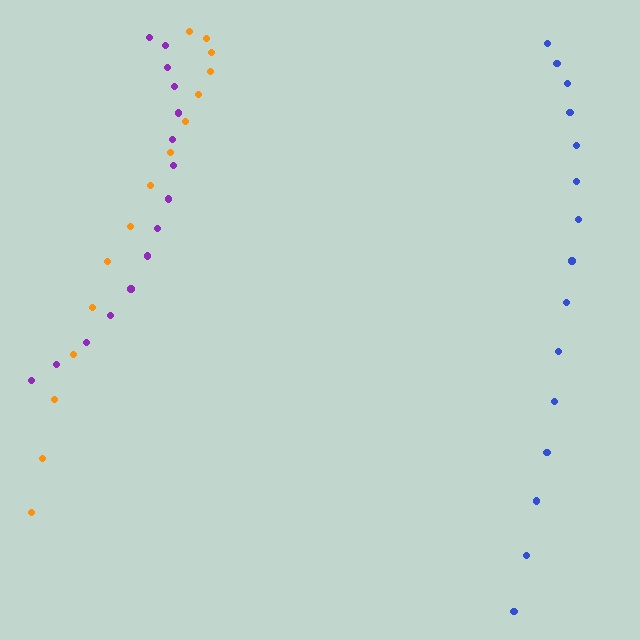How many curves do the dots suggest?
There are 3 distinct paths.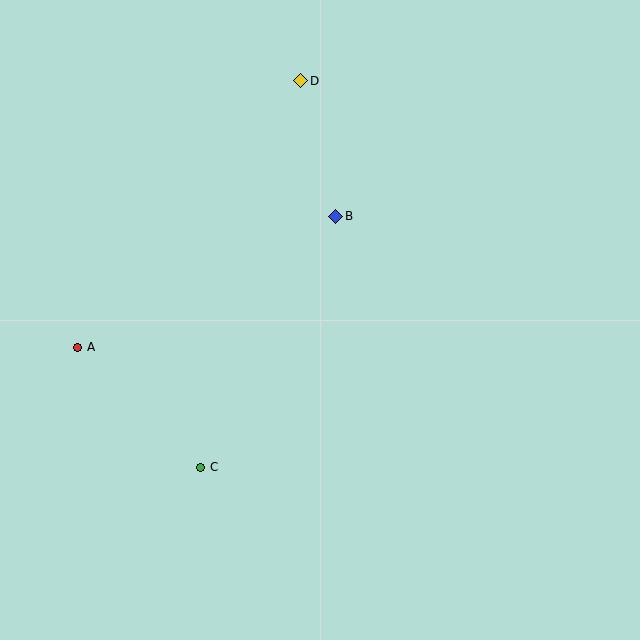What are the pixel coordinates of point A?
Point A is at (78, 347).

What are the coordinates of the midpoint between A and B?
The midpoint between A and B is at (207, 282).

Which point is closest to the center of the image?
Point B at (336, 216) is closest to the center.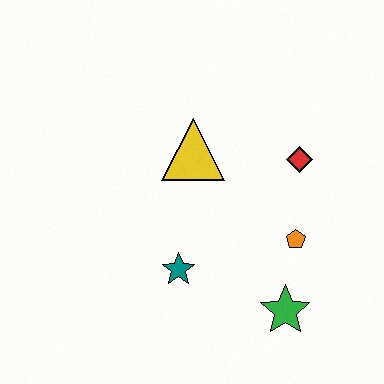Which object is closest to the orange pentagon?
The green star is closest to the orange pentagon.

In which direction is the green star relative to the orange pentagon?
The green star is below the orange pentagon.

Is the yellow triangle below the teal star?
No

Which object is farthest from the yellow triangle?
The green star is farthest from the yellow triangle.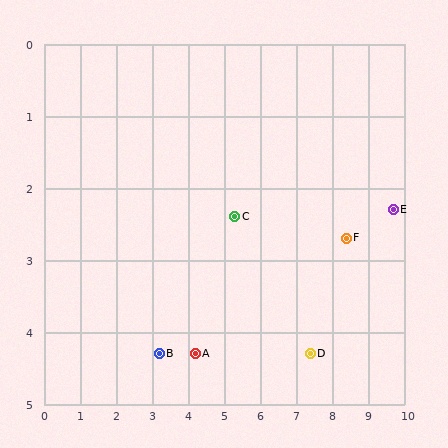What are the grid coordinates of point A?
Point A is at approximately (4.2, 4.3).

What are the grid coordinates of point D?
Point D is at approximately (7.4, 4.3).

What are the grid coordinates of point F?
Point F is at approximately (8.4, 2.7).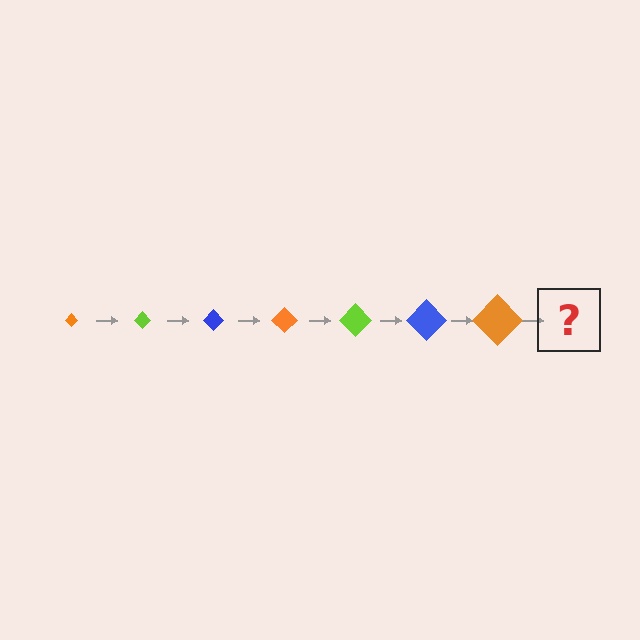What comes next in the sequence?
The next element should be a lime diamond, larger than the previous one.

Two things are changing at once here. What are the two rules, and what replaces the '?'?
The two rules are that the diamond grows larger each step and the color cycles through orange, lime, and blue. The '?' should be a lime diamond, larger than the previous one.